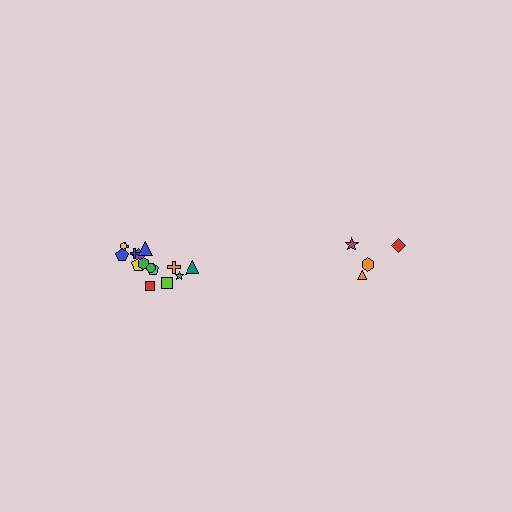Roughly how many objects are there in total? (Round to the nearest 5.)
Roughly 20 objects in total.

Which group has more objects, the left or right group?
The left group.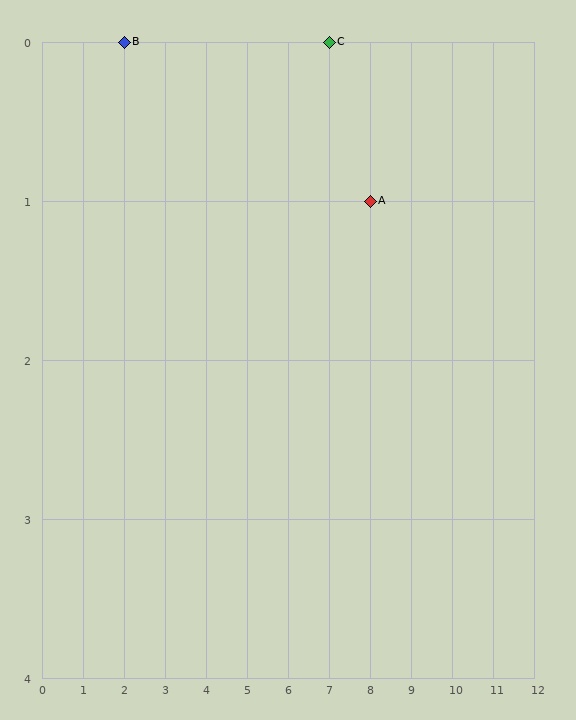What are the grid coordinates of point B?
Point B is at grid coordinates (2, 0).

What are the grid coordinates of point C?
Point C is at grid coordinates (7, 0).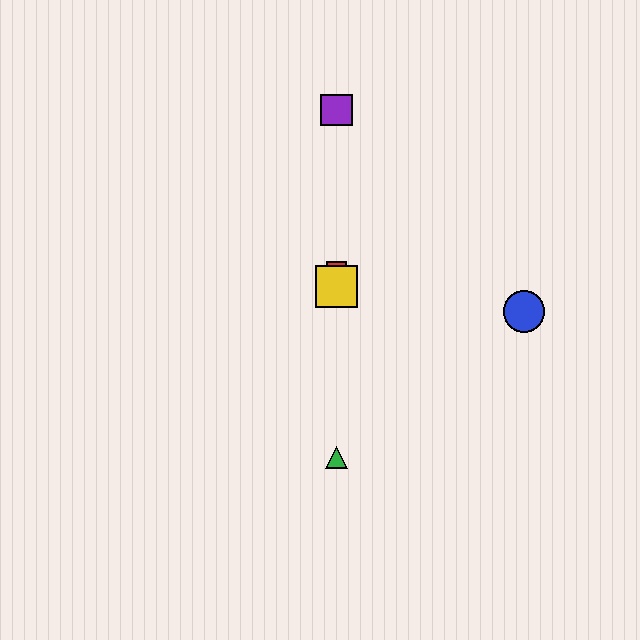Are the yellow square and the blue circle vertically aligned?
No, the yellow square is at x≈336 and the blue circle is at x≈524.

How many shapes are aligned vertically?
4 shapes (the red square, the green triangle, the yellow square, the purple square) are aligned vertically.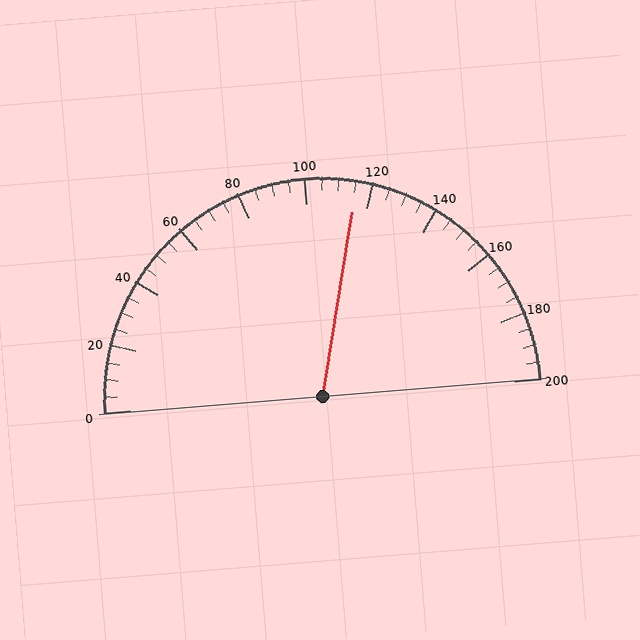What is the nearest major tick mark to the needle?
The nearest major tick mark is 120.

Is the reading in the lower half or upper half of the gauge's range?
The reading is in the upper half of the range (0 to 200).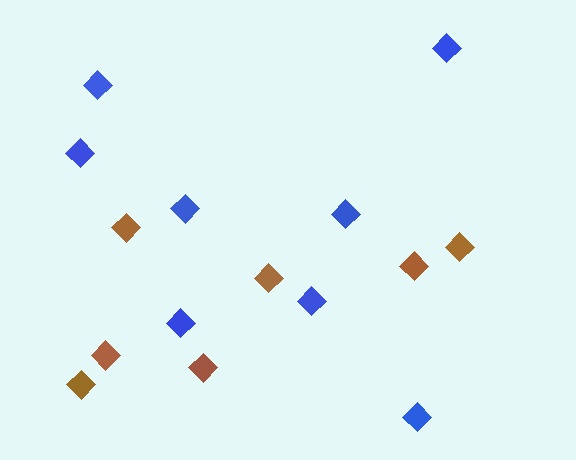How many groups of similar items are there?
There are 2 groups: one group of blue diamonds (8) and one group of brown diamonds (7).